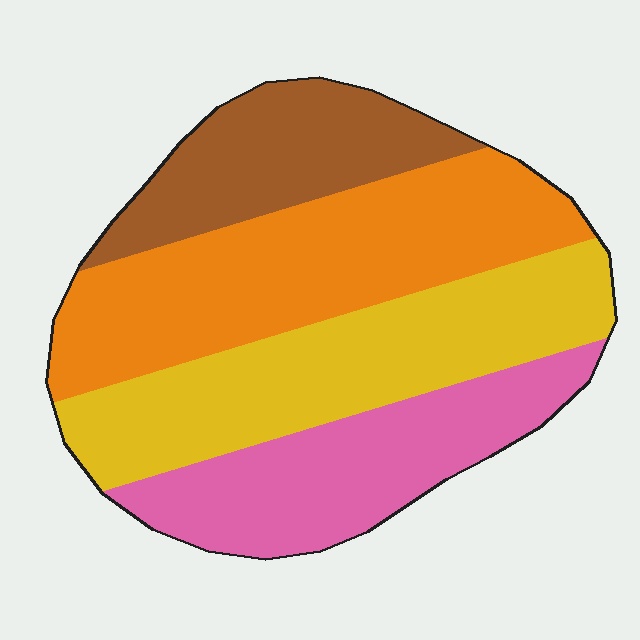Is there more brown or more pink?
Pink.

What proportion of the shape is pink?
Pink takes up between a sixth and a third of the shape.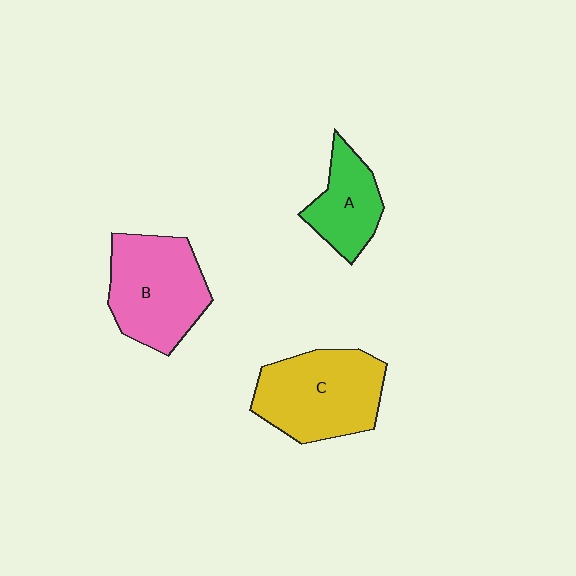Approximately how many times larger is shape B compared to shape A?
Approximately 1.6 times.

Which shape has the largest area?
Shape C (yellow).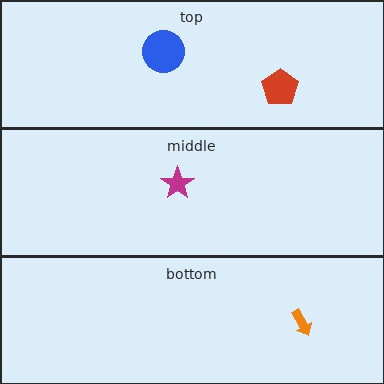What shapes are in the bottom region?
The orange arrow.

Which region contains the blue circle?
The top region.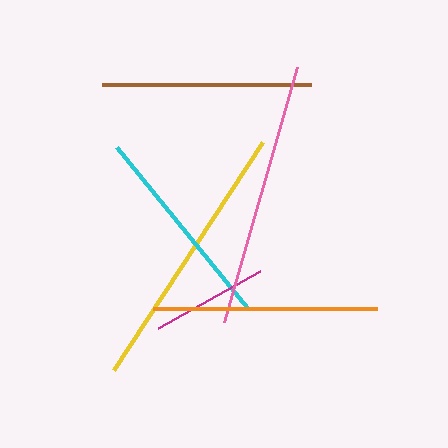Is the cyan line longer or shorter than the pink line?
The pink line is longer than the cyan line.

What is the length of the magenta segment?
The magenta segment is approximately 117 pixels long.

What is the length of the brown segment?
The brown segment is approximately 210 pixels long.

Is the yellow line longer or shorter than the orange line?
The yellow line is longer than the orange line.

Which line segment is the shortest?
The magenta line is the shortest at approximately 117 pixels.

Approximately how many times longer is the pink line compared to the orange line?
The pink line is approximately 1.2 times the length of the orange line.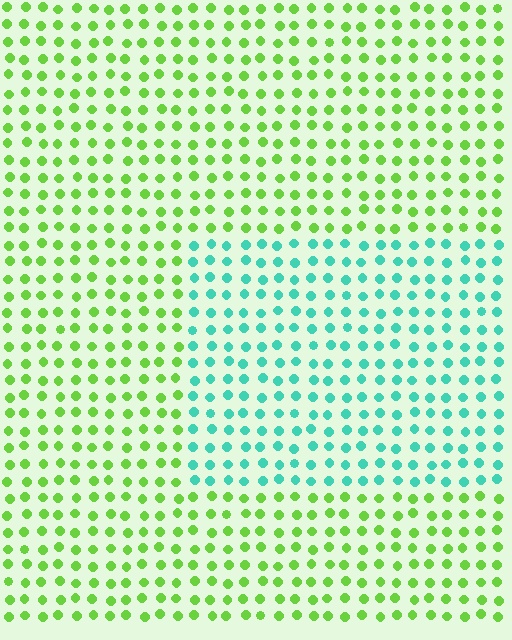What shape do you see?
I see a rectangle.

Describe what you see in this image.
The image is filled with small lime elements in a uniform arrangement. A rectangle-shaped region is visible where the elements are tinted to a slightly different hue, forming a subtle color boundary.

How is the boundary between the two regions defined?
The boundary is defined purely by a slight shift in hue (about 65 degrees). Spacing, size, and orientation are identical on both sides.